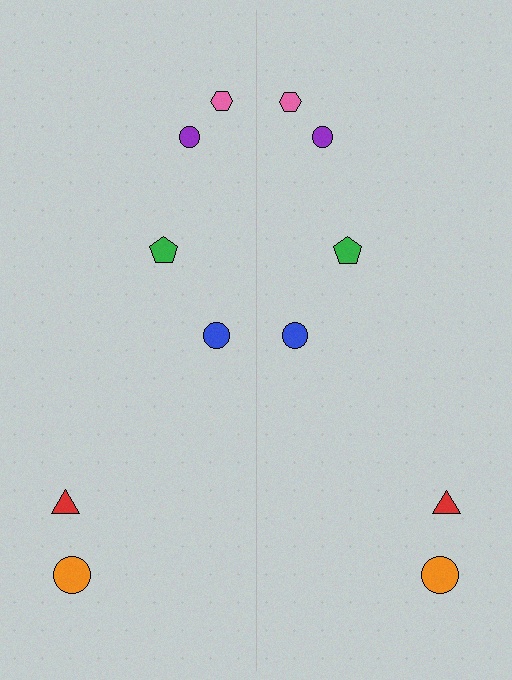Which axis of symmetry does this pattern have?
The pattern has a vertical axis of symmetry running through the center of the image.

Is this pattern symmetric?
Yes, this pattern has bilateral (reflection) symmetry.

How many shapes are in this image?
There are 12 shapes in this image.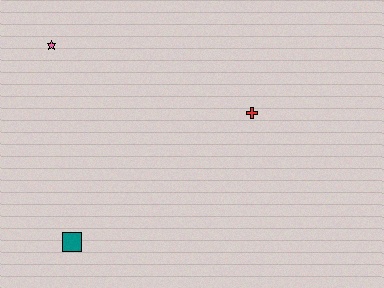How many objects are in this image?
There are 3 objects.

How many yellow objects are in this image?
There are no yellow objects.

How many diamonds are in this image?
There are no diamonds.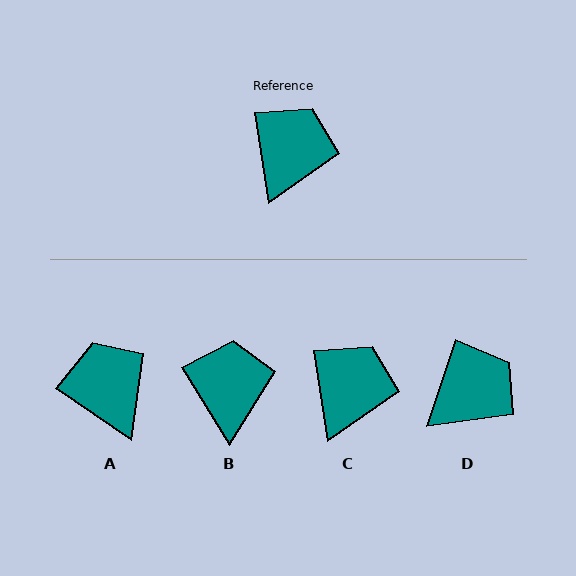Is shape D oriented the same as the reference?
No, it is off by about 27 degrees.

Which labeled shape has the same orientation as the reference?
C.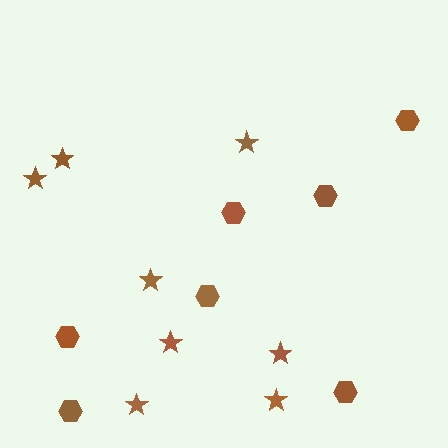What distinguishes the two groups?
There are 2 groups: one group of hexagons (7) and one group of stars (8).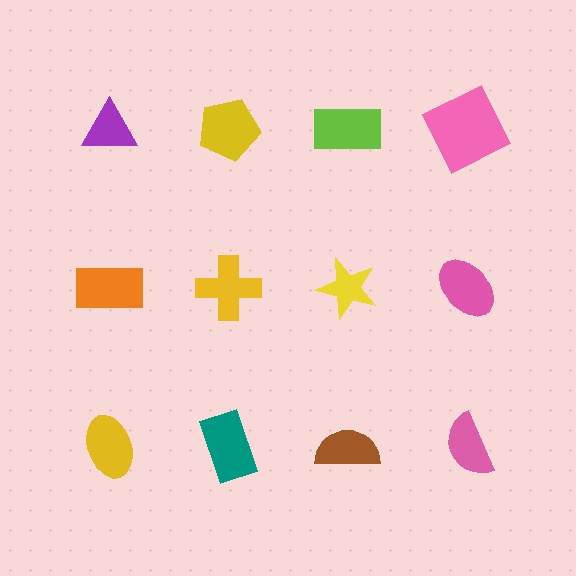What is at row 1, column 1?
A purple triangle.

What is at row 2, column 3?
A yellow star.